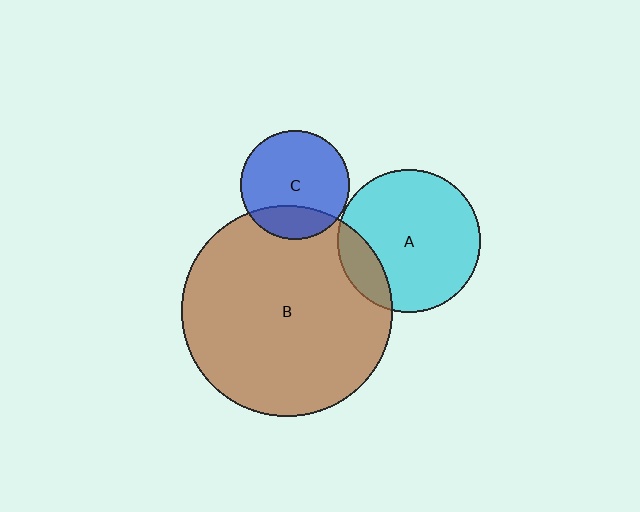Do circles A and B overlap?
Yes.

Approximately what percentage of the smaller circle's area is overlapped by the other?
Approximately 15%.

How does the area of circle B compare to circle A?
Approximately 2.2 times.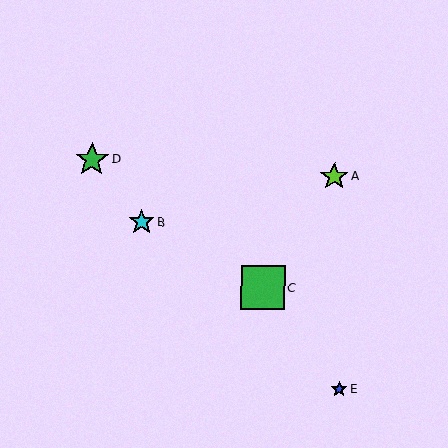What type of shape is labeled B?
Shape B is a cyan star.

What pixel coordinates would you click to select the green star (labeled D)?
Click at (92, 159) to select the green star D.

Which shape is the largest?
The green square (labeled C) is the largest.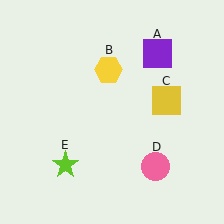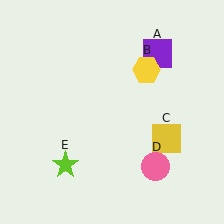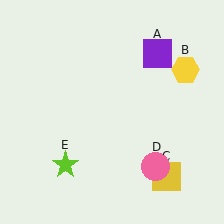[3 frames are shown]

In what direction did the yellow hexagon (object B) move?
The yellow hexagon (object B) moved right.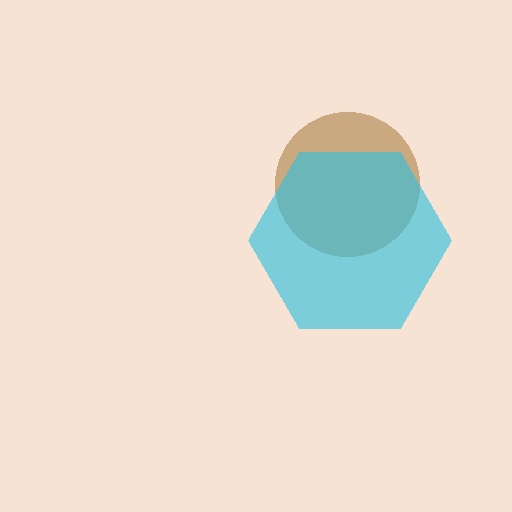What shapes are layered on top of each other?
The layered shapes are: a brown circle, a cyan hexagon.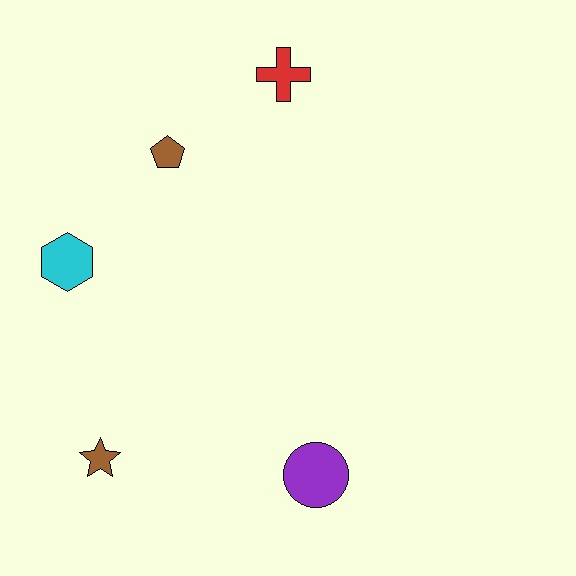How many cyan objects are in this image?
There is 1 cyan object.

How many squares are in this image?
There are no squares.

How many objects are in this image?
There are 5 objects.